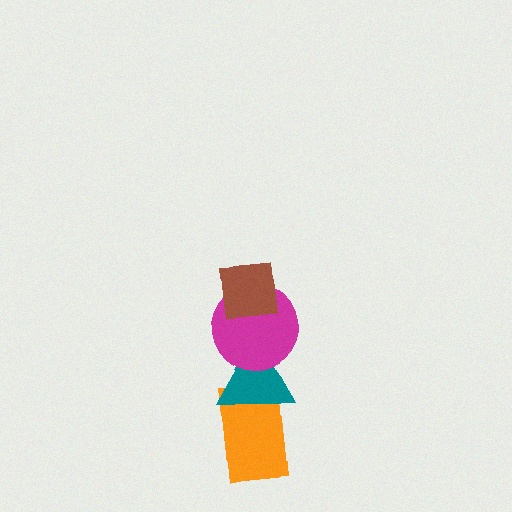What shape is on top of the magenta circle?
The brown square is on top of the magenta circle.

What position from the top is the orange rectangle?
The orange rectangle is 4th from the top.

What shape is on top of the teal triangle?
The magenta circle is on top of the teal triangle.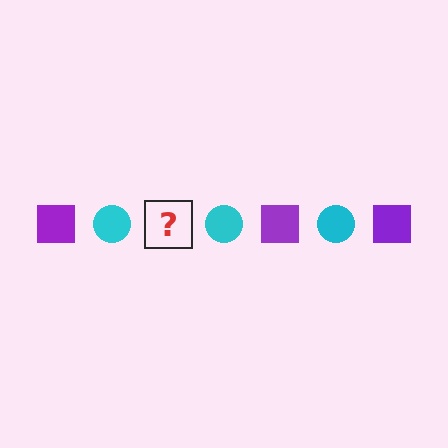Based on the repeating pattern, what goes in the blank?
The blank should be a purple square.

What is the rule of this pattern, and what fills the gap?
The rule is that the pattern alternates between purple square and cyan circle. The gap should be filled with a purple square.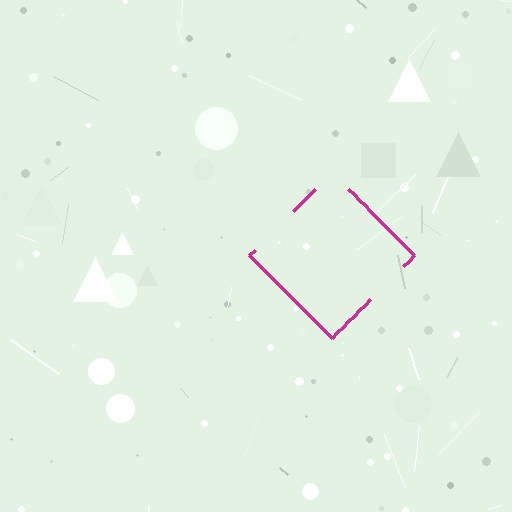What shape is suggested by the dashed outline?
The dashed outline suggests a diamond.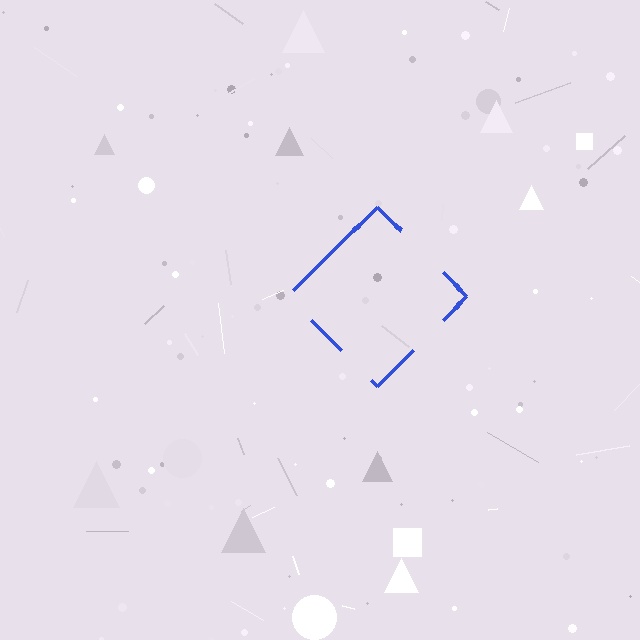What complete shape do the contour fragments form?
The contour fragments form a diamond.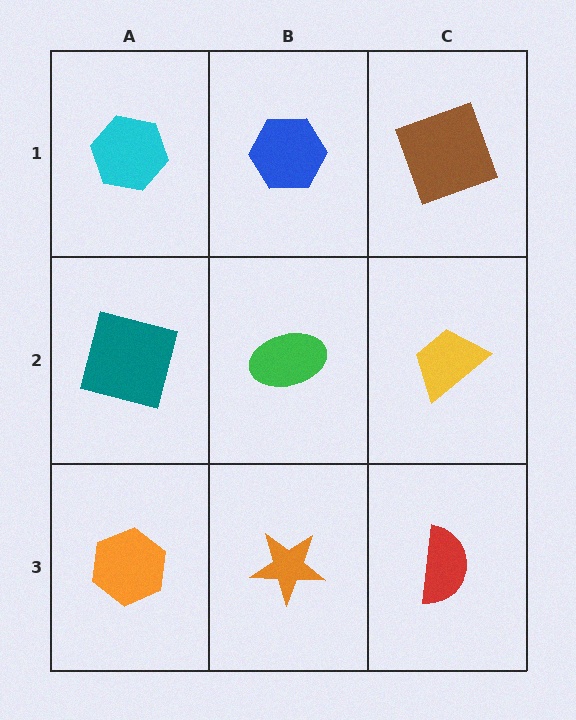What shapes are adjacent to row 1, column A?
A teal square (row 2, column A), a blue hexagon (row 1, column B).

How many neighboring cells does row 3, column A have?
2.